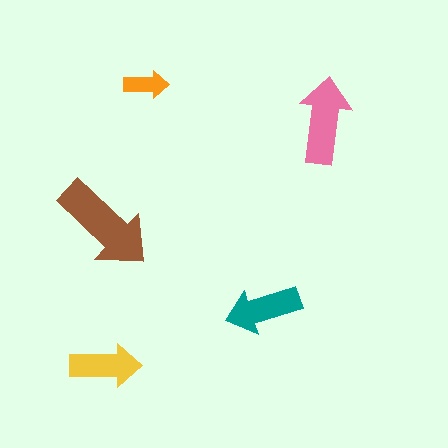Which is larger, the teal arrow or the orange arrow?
The teal one.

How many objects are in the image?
There are 5 objects in the image.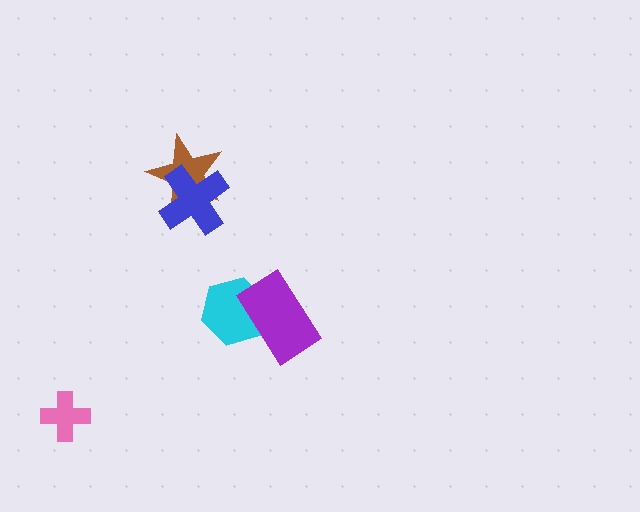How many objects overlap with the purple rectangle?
1 object overlaps with the purple rectangle.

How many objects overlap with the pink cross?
0 objects overlap with the pink cross.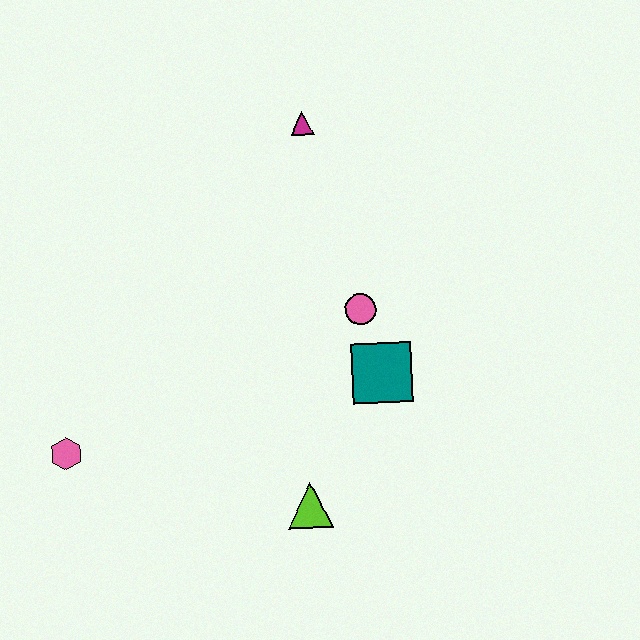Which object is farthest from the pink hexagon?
The magenta triangle is farthest from the pink hexagon.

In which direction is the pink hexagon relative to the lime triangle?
The pink hexagon is to the left of the lime triangle.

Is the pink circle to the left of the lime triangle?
No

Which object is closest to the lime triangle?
The teal square is closest to the lime triangle.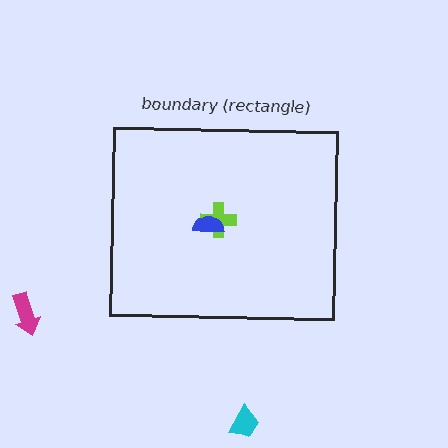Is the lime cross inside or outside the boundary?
Inside.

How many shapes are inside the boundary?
2 inside, 2 outside.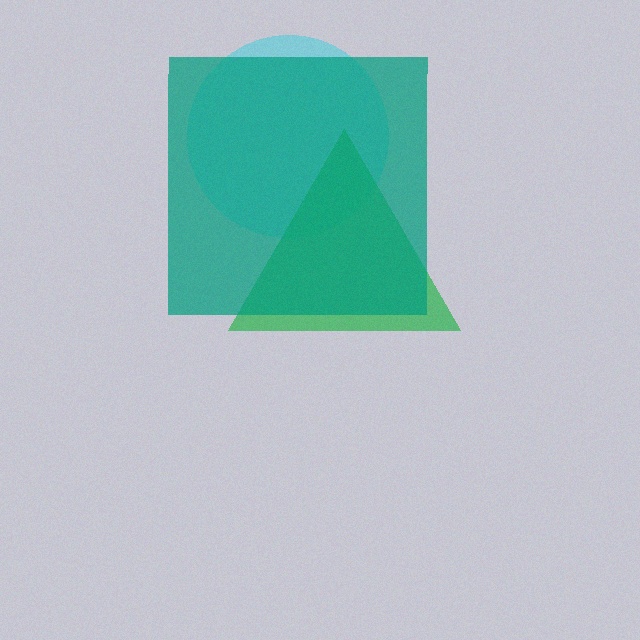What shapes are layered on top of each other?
The layered shapes are: a cyan circle, a green triangle, a teal square.